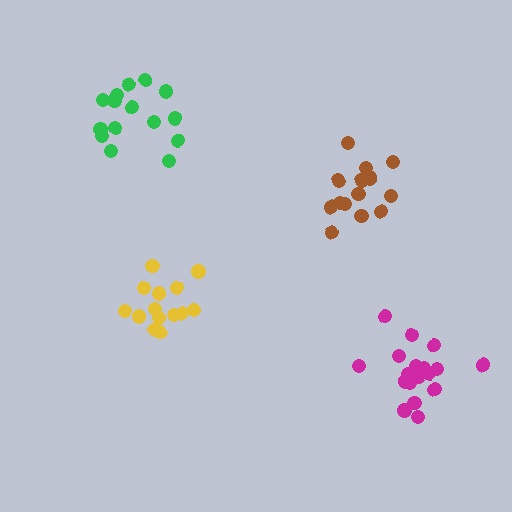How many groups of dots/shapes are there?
There are 4 groups.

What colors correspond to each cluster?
The clusters are colored: magenta, yellow, brown, green.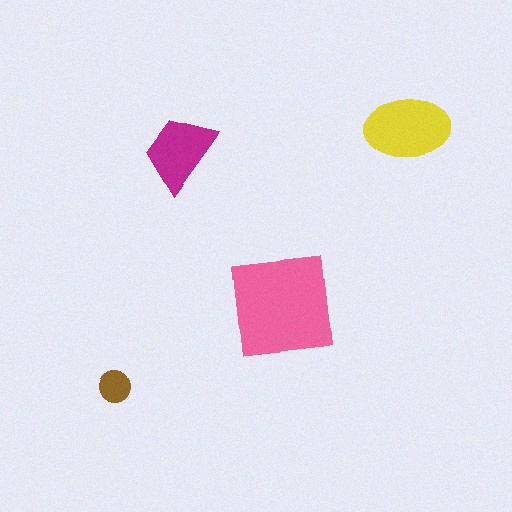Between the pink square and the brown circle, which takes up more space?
The pink square.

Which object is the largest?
The pink square.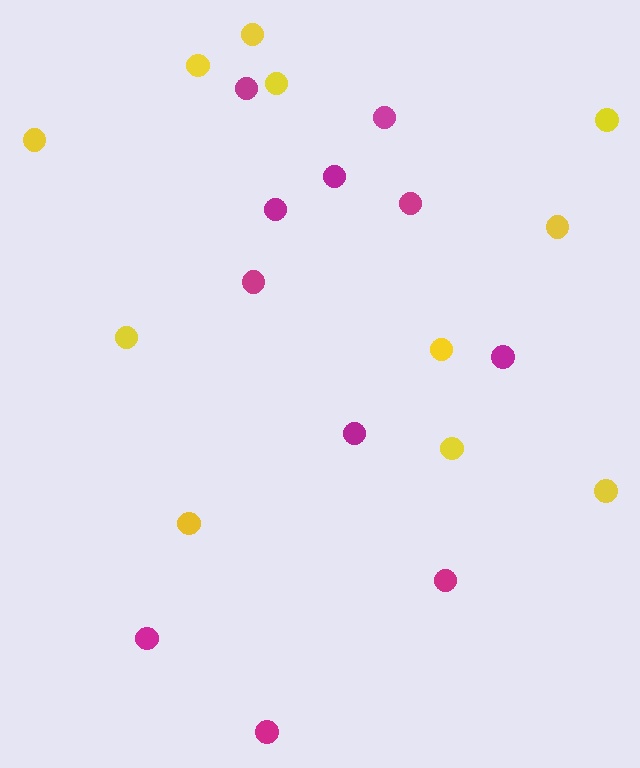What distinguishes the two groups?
There are 2 groups: one group of yellow circles (11) and one group of magenta circles (11).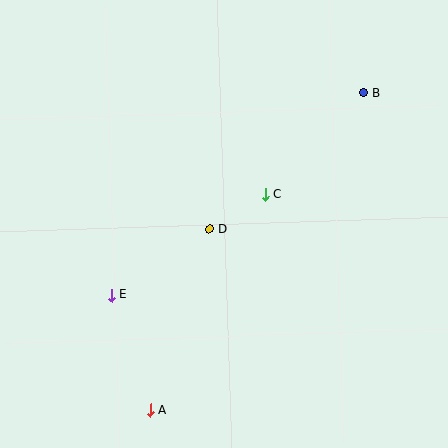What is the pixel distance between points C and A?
The distance between C and A is 245 pixels.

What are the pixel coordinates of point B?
Point B is at (363, 93).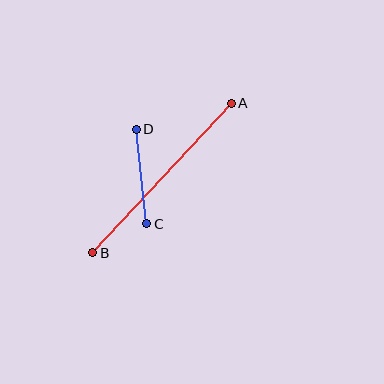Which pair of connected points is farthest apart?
Points A and B are farthest apart.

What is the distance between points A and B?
The distance is approximately 204 pixels.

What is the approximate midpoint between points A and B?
The midpoint is at approximately (162, 178) pixels.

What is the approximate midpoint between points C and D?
The midpoint is at approximately (142, 177) pixels.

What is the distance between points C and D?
The distance is approximately 95 pixels.